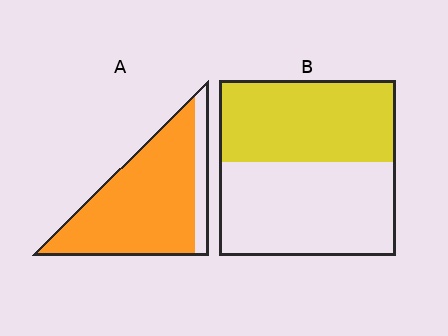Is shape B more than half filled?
Roughly half.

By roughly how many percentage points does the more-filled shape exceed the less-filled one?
By roughly 40 percentage points (A over B).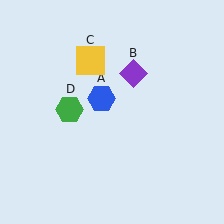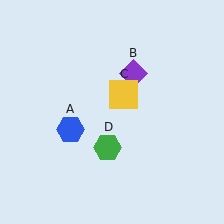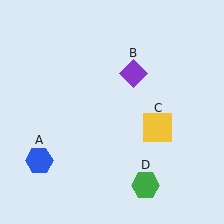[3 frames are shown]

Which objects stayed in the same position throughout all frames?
Purple diamond (object B) remained stationary.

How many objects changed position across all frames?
3 objects changed position: blue hexagon (object A), yellow square (object C), green hexagon (object D).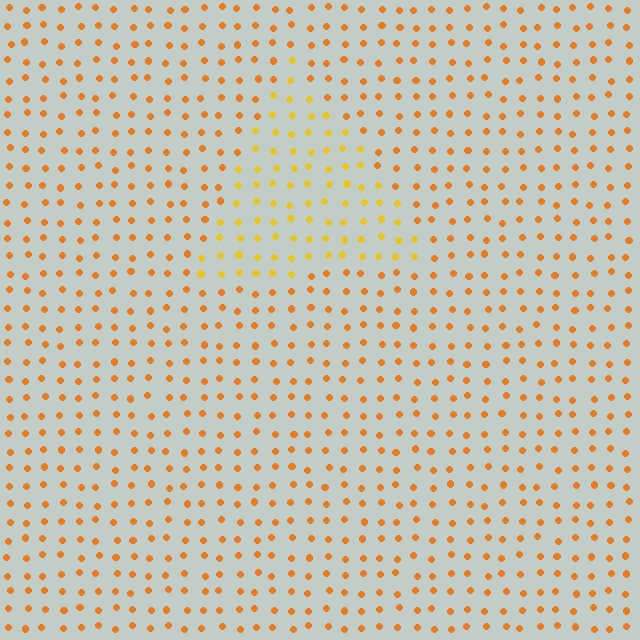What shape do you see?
I see a triangle.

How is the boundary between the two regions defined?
The boundary is defined purely by a slight shift in hue (about 22 degrees). Spacing, size, and orientation are identical on both sides.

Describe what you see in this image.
The image is filled with small orange elements in a uniform arrangement. A triangle-shaped region is visible where the elements are tinted to a slightly different hue, forming a subtle color boundary.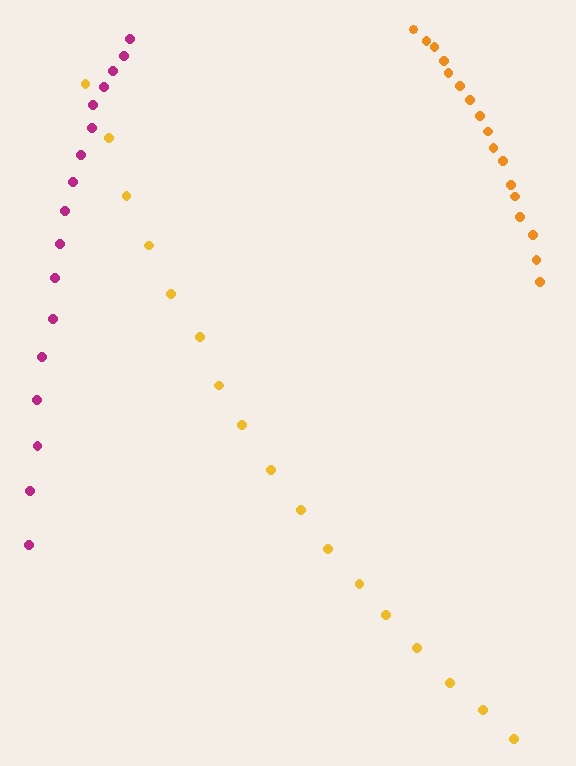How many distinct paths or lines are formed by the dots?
There are 3 distinct paths.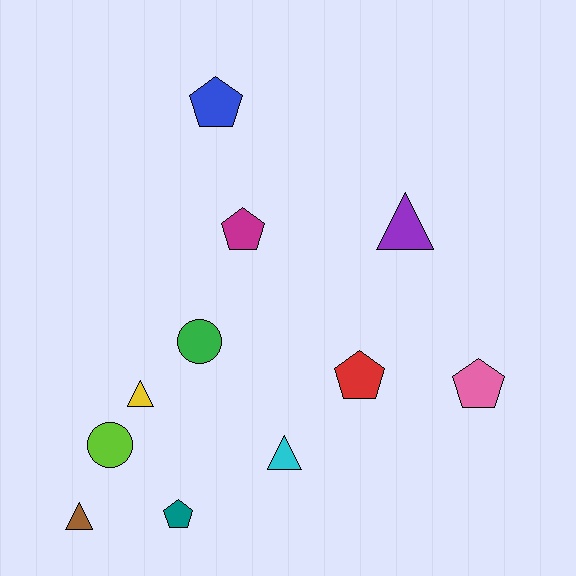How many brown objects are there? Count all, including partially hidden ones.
There is 1 brown object.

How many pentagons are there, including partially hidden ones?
There are 5 pentagons.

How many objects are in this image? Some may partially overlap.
There are 11 objects.